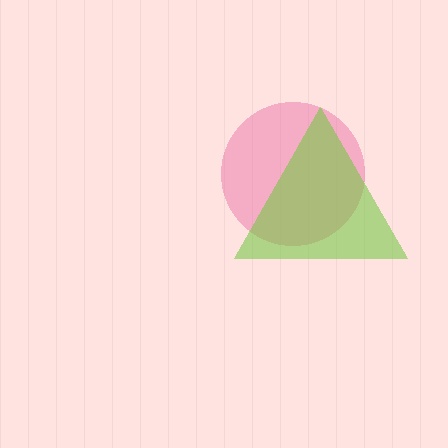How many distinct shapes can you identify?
There are 2 distinct shapes: a pink circle, a lime triangle.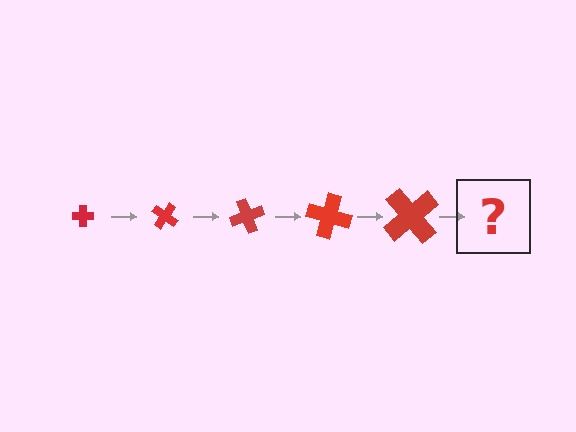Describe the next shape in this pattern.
It should be a cross, larger than the previous one and rotated 175 degrees from the start.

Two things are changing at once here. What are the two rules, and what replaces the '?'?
The two rules are that the cross grows larger each step and it rotates 35 degrees each step. The '?' should be a cross, larger than the previous one and rotated 175 degrees from the start.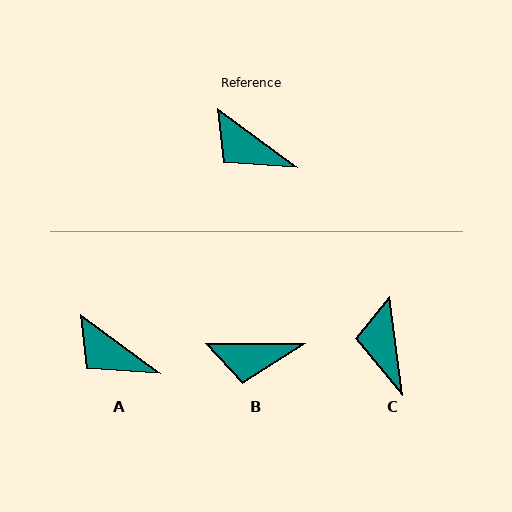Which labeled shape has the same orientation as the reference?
A.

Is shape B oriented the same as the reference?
No, it is off by about 36 degrees.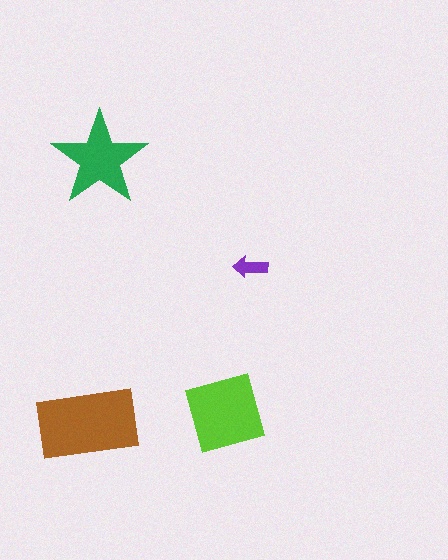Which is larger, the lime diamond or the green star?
The lime diamond.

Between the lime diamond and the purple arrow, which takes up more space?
The lime diamond.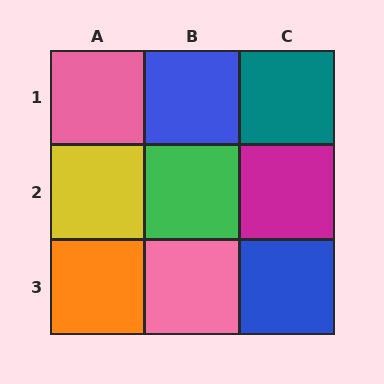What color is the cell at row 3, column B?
Pink.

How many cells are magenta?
1 cell is magenta.